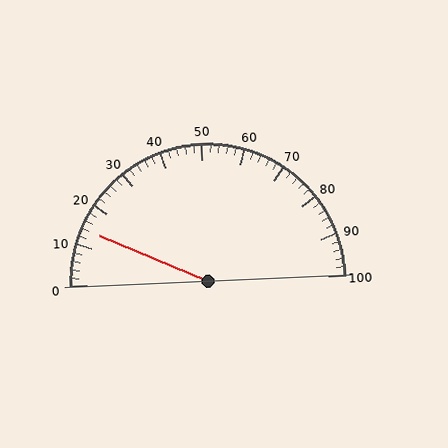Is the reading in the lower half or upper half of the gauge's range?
The reading is in the lower half of the range (0 to 100).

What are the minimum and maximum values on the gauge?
The gauge ranges from 0 to 100.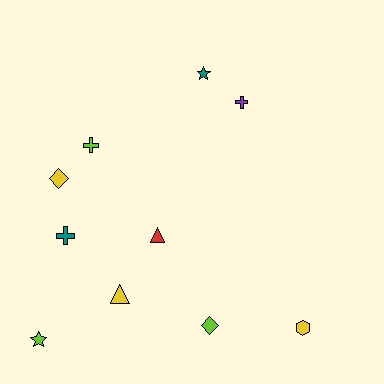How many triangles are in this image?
There are 2 triangles.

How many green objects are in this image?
There are no green objects.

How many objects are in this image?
There are 10 objects.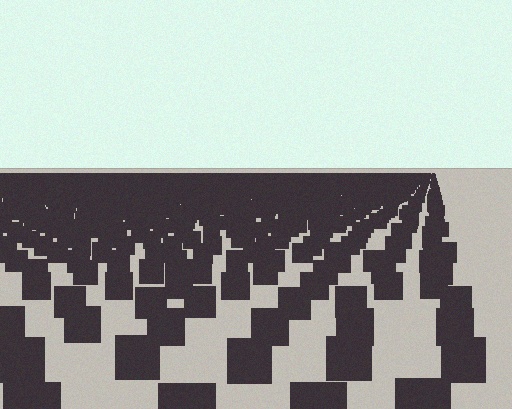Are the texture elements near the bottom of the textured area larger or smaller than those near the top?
Larger. Near the bottom, elements are closer to the viewer and appear at a bigger on-screen size.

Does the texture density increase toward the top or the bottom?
Density increases toward the top.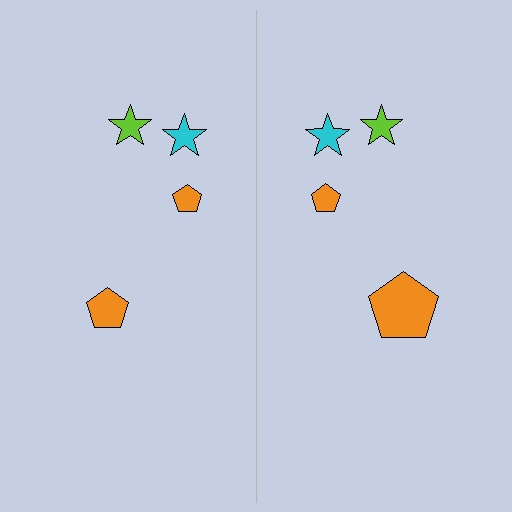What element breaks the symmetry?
The orange pentagon on the right side has a different size than its mirror counterpart.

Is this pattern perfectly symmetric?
No, the pattern is not perfectly symmetric. The orange pentagon on the right side has a different size than its mirror counterpart.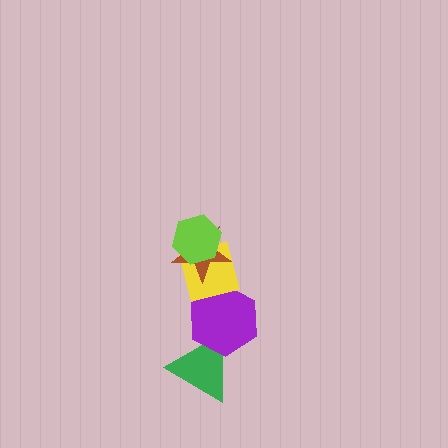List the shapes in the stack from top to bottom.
From top to bottom: the lime hexagon, the brown star, the yellow square, the purple hexagon, the green triangle.